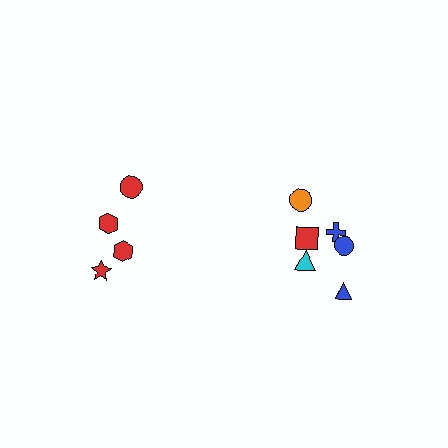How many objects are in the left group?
There are 4 objects.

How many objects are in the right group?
There are 6 objects.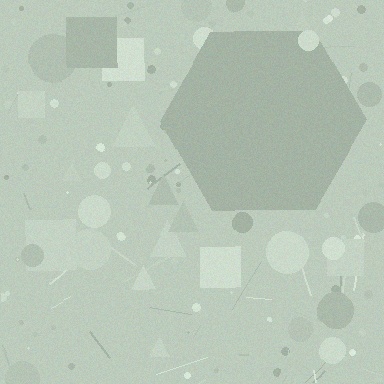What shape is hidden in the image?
A hexagon is hidden in the image.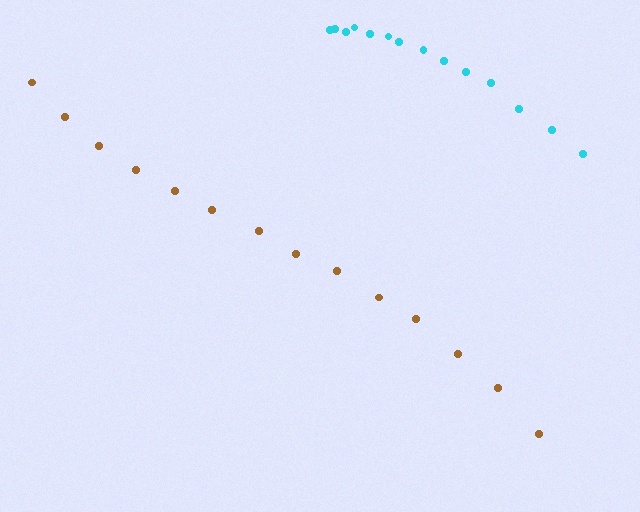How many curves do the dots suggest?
There are 2 distinct paths.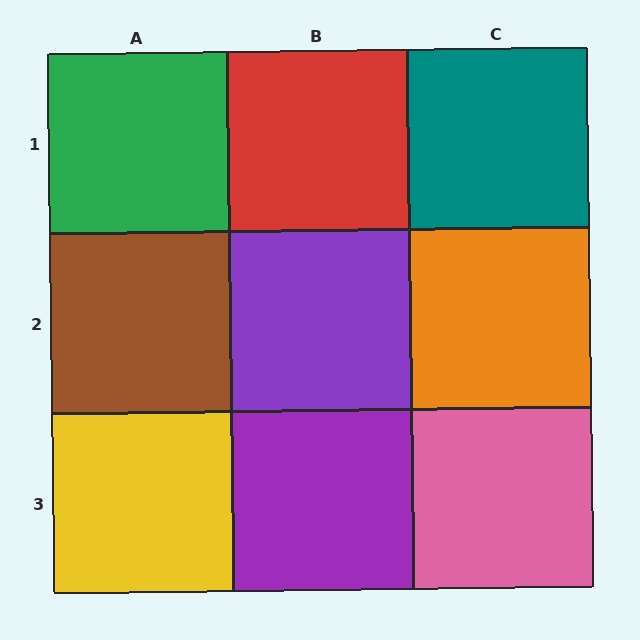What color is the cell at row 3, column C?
Pink.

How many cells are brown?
1 cell is brown.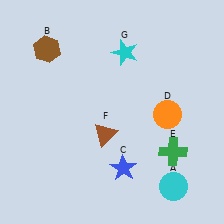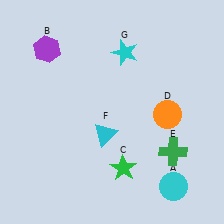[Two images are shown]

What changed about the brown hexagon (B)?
In Image 1, B is brown. In Image 2, it changed to purple.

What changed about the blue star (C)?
In Image 1, C is blue. In Image 2, it changed to green.